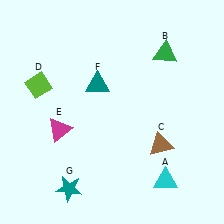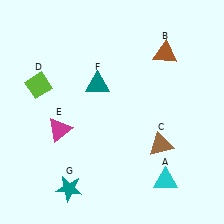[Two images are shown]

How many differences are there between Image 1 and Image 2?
There is 1 difference between the two images.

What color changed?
The triangle (B) changed from green in Image 1 to brown in Image 2.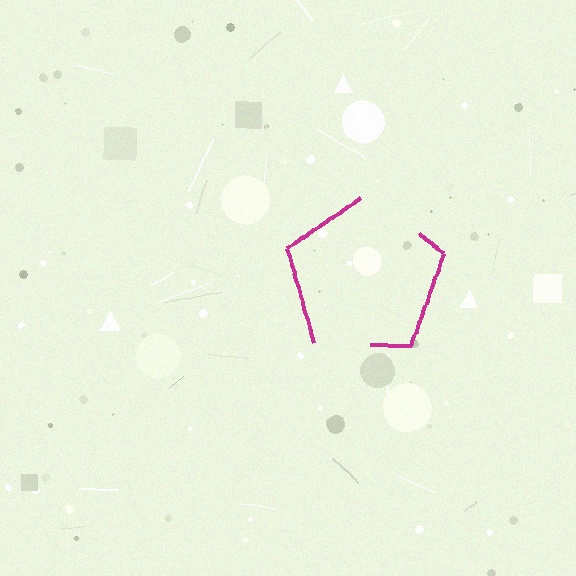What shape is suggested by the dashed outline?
The dashed outline suggests a pentagon.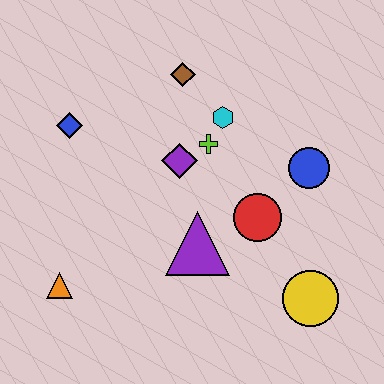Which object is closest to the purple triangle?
The red circle is closest to the purple triangle.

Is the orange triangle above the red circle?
No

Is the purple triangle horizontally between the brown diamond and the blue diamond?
No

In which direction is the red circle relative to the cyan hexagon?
The red circle is below the cyan hexagon.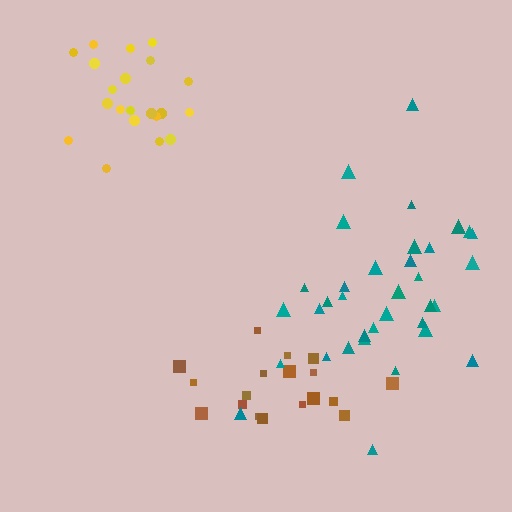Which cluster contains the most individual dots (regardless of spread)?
Teal (35).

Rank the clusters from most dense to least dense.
yellow, teal, brown.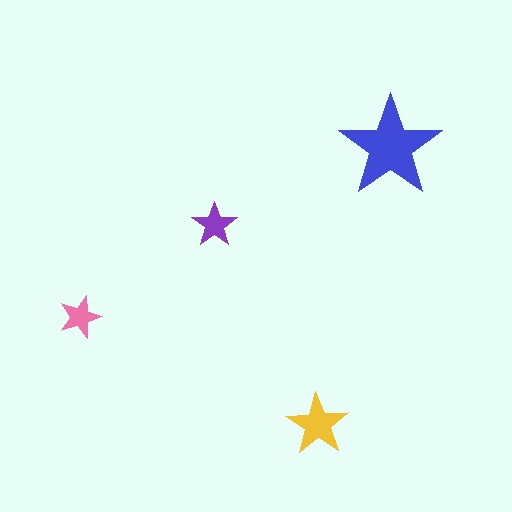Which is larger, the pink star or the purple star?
The purple one.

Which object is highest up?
The blue star is topmost.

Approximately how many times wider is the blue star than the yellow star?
About 1.5 times wider.